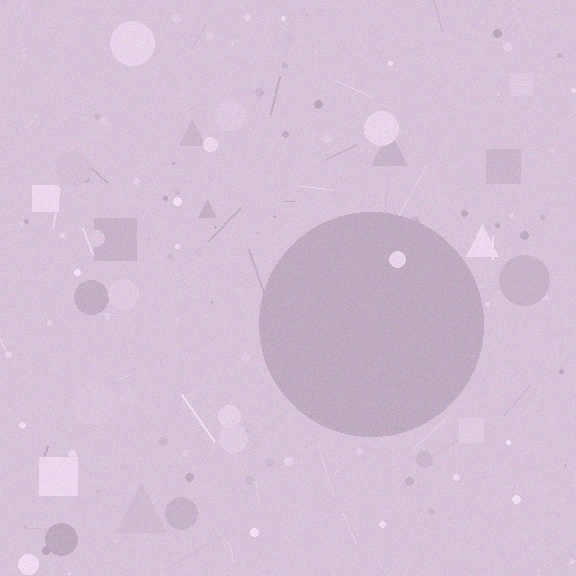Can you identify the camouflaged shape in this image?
The camouflaged shape is a circle.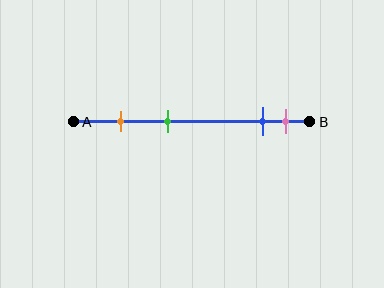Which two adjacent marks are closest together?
The blue and pink marks are the closest adjacent pair.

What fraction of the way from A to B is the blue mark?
The blue mark is approximately 80% (0.8) of the way from A to B.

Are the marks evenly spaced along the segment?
No, the marks are not evenly spaced.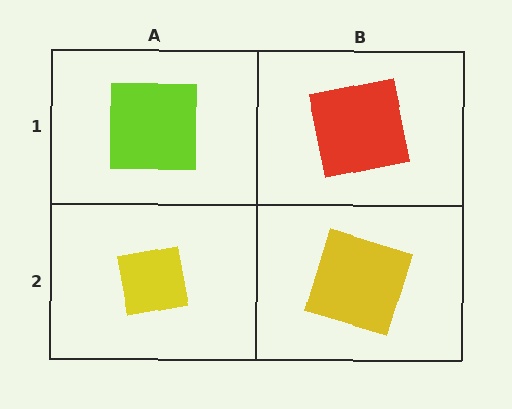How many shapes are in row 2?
2 shapes.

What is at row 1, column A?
A lime square.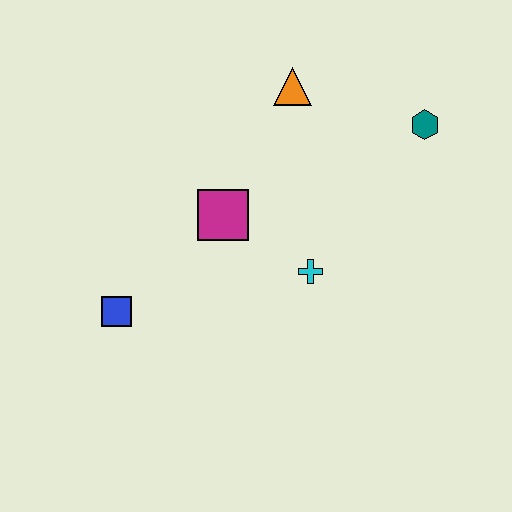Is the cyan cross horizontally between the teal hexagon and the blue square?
Yes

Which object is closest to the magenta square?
The cyan cross is closest to the magenta square.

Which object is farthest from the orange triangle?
The blue square is farthest from the orange triangle.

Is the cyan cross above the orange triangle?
No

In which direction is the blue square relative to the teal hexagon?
The blue square is to the left of the teal hexagon.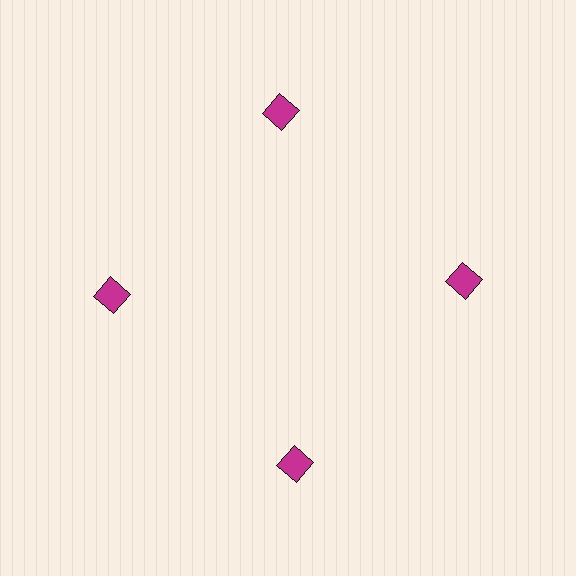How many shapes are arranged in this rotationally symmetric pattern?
There are 4 shapes, arranged in 4 groups of 1.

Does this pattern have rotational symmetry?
Yes, this pattern has 4-fold rotational symmetry. It looks the same after rotating 90 degrees around the center.